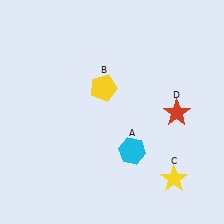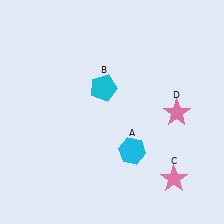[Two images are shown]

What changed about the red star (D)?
In Image 1, D is red. In Image 2, it changed to pink.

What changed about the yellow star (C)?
In Image 1, C is yellow. In Image 2, it changed to pink.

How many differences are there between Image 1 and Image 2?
There are 3 differences between the two images.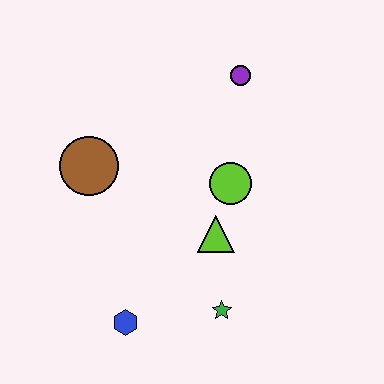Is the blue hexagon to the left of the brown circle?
No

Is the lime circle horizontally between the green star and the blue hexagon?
No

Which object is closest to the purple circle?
The lime circle is closest to the purple circle.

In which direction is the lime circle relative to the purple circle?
The lime circle is below the purple circle.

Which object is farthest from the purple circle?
The blue hexagon is farthest from the purple circle.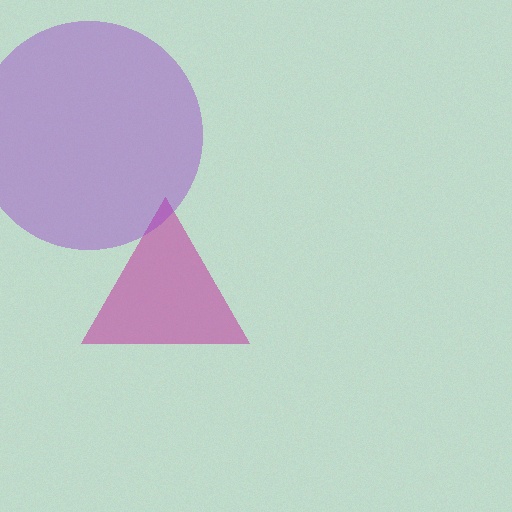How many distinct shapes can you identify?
There are 2 distinct shapes: a magenta triangle, a purple circle.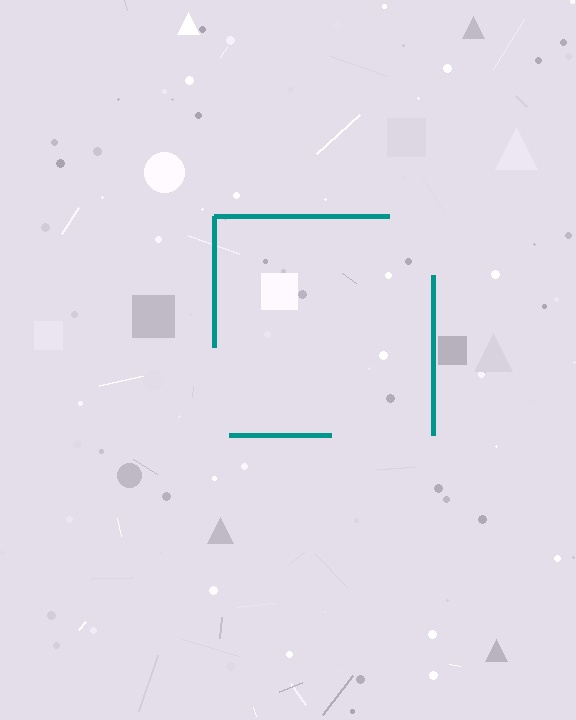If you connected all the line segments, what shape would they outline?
They would outline a square.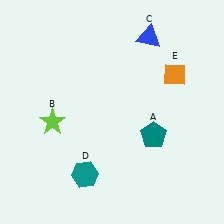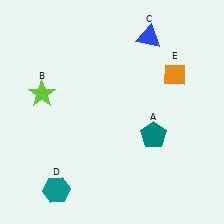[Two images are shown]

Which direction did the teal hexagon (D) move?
The teal hexagon (D) moved left.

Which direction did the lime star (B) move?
The lime star (B) moved up.